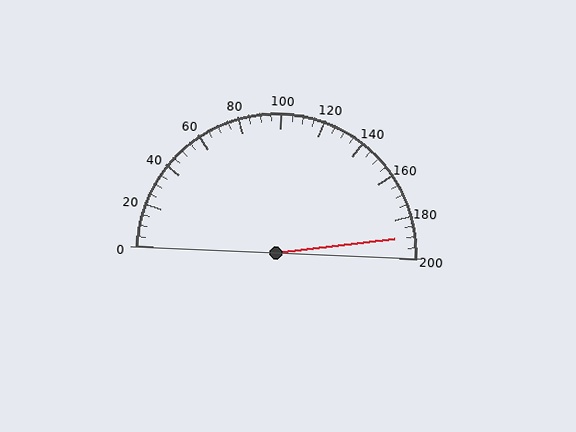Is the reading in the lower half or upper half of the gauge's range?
The reading is in the upper half of the range (0 to 200).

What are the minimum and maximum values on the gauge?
The gauge ranges from 0 to 200.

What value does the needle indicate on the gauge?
The needle indicates approximately 190.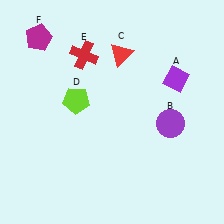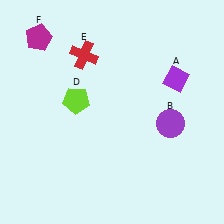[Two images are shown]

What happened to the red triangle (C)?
The red triangle (C) was removed in Image 2. It was in the top-right area of Image 1.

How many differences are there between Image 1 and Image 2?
There is 1 difference between the two images.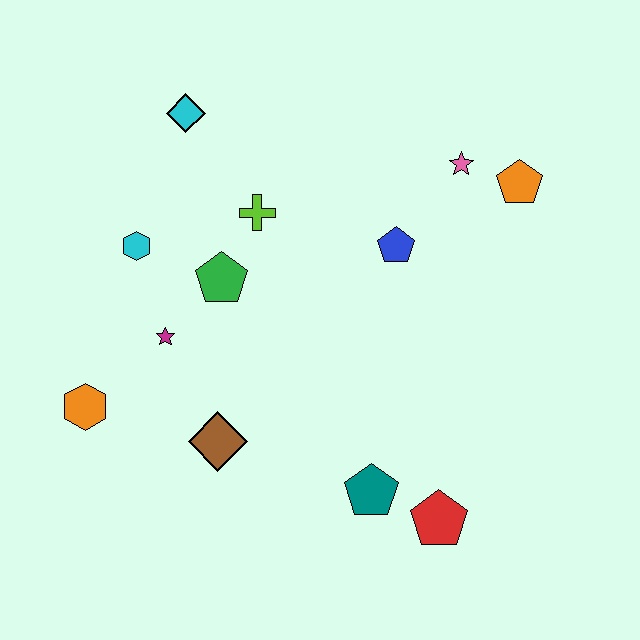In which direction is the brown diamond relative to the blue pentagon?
The brown diamond is below the blue pentagon.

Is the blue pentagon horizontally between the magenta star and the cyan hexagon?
No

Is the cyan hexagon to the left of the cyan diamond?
Yes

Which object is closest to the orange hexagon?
The magenta star is closest to the orange hexagon.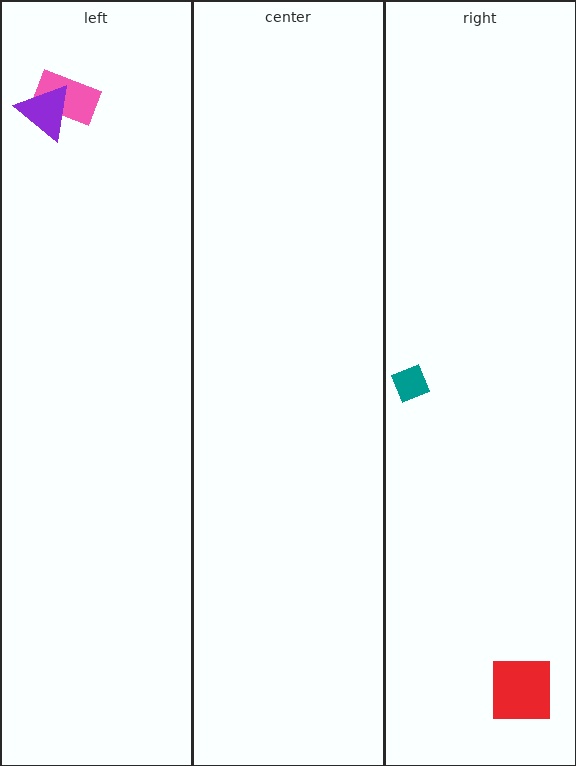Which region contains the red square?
The right region.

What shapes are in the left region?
The pink rectangle, the purple triangle.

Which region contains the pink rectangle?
The left region.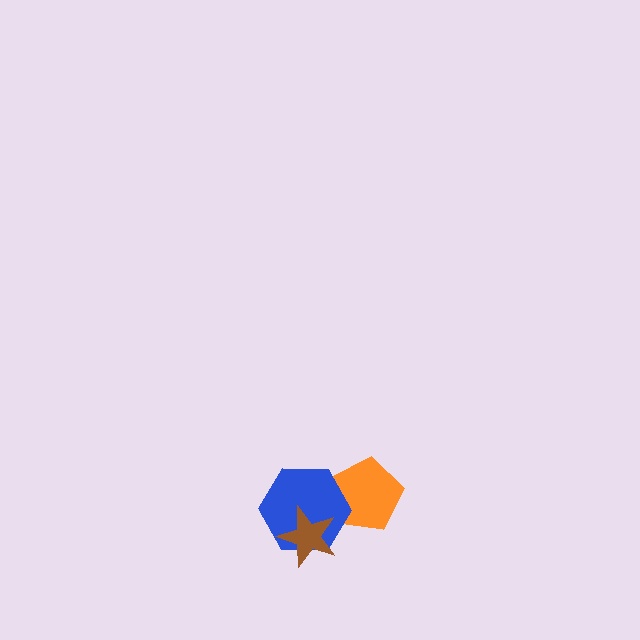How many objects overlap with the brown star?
1 object overlaps with the brown star.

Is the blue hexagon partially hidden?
Yes, it is partially covered by another shape.